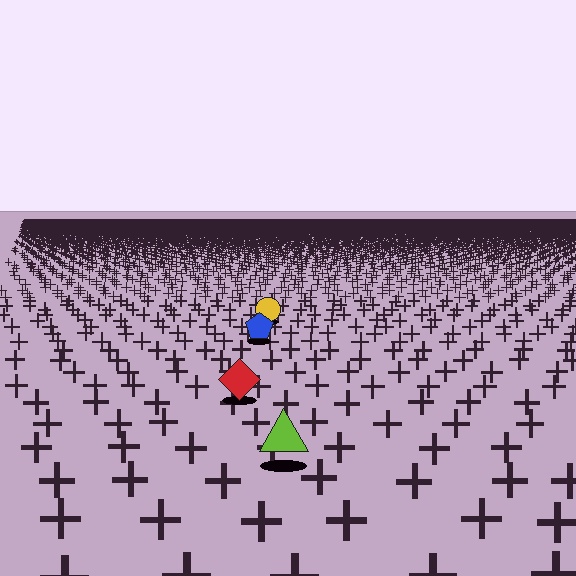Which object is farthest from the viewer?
The yellow circle is farthest from the viewer. It appears smaller and the ground texture around it is denser.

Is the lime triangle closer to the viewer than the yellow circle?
Yes. The lime triangle is closer — you can tell from the texture gradient: the ground texture is coarser near it.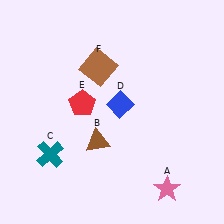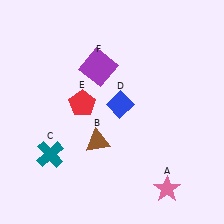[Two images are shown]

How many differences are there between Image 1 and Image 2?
There is 1 difference between the two images.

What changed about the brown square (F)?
In Image 1, F is brown. In Image 2, it changed to purple.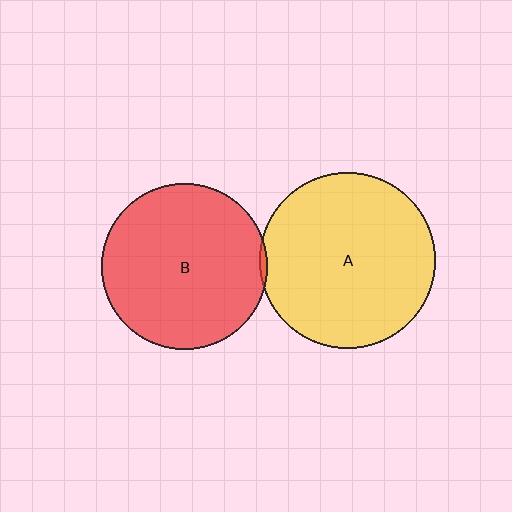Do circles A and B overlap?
Yes.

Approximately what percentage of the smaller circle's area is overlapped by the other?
Approximately 5%.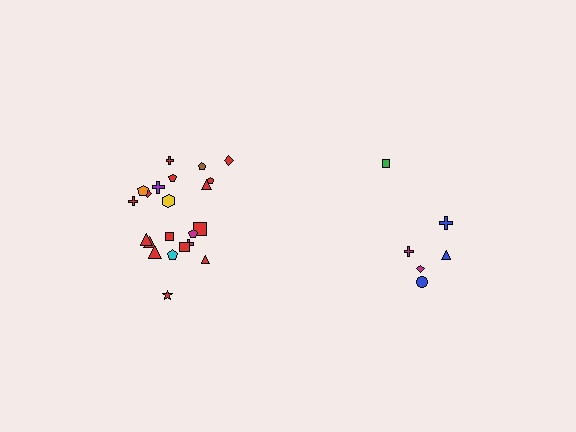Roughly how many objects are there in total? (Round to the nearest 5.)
Roughly 30 objects in total.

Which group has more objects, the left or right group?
The left group.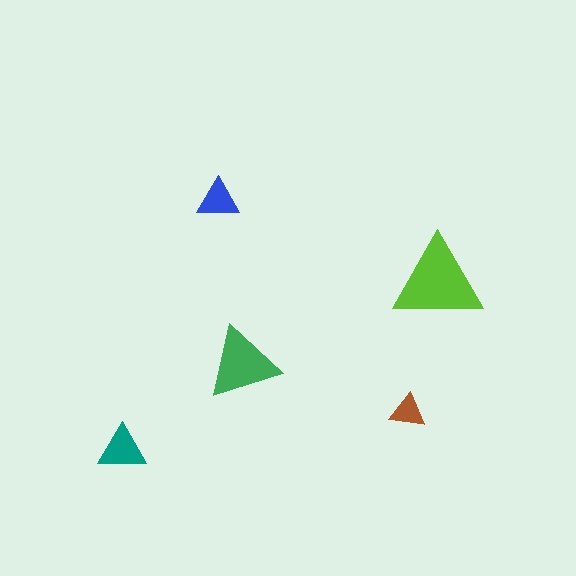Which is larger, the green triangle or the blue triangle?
The green one.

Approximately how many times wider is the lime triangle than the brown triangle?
About 2.5 times wider.